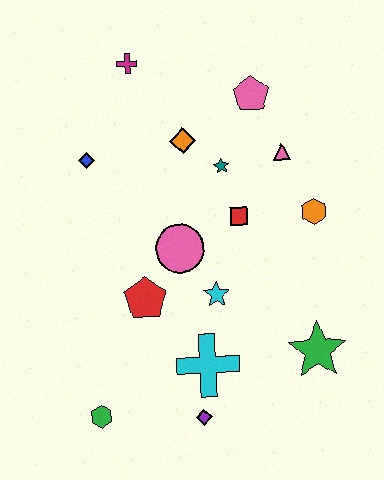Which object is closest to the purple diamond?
The cyan cross is closest to the purple diamond.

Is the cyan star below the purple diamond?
No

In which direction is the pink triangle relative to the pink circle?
The pink triangle is to the right of the pink circle.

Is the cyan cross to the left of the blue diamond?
No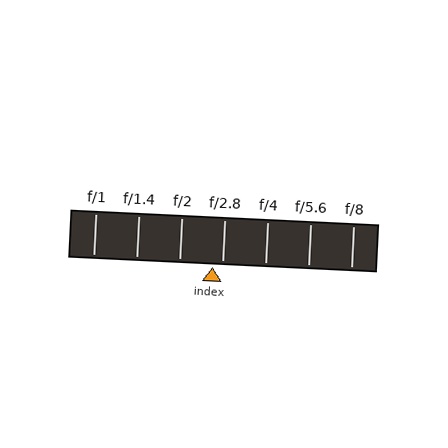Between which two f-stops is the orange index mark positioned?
The index mark is between f/2 and f/2.8.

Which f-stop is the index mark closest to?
The index mark is closest to f/2.8.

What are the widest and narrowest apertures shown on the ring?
The widest aperture shown is f/1 and the narrowest is f/8.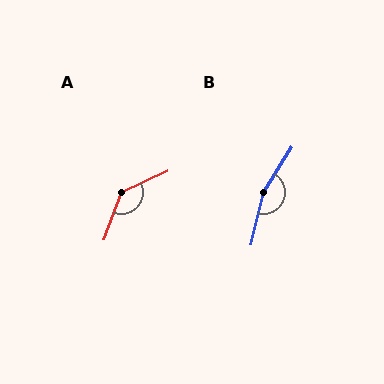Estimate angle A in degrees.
Approximately 135 degrees.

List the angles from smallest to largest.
A (135°), B (161°).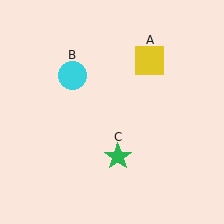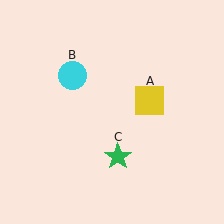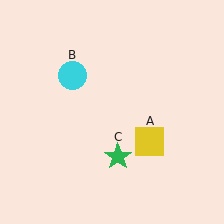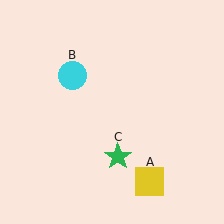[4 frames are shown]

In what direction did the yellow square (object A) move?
The yellow square (object A) moved down.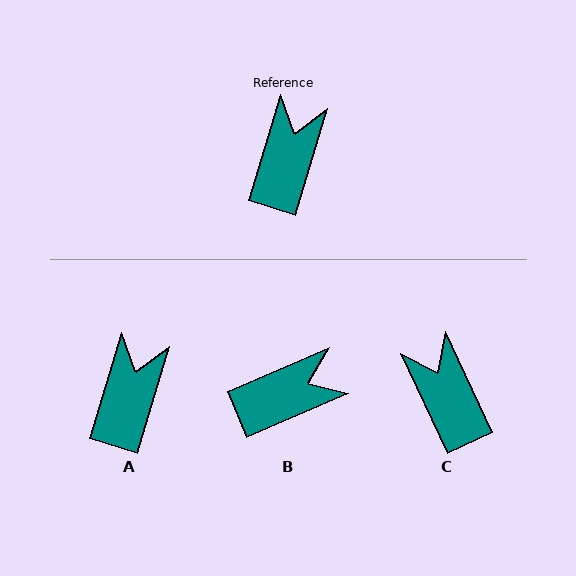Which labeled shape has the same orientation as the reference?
A.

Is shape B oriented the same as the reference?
No, it is off by about 50 degrees.